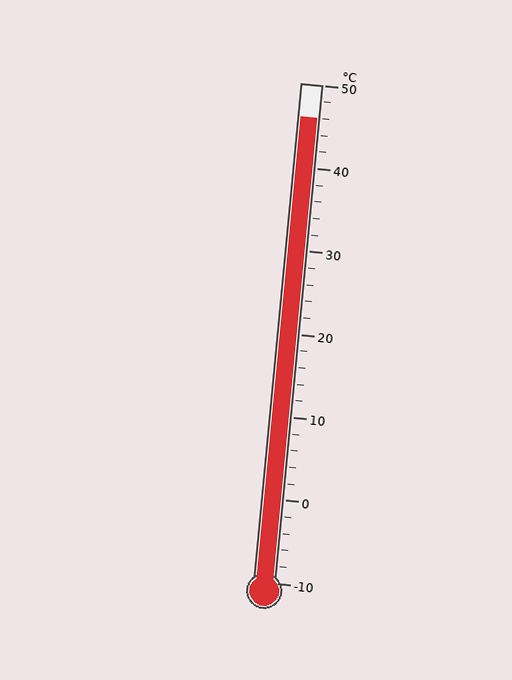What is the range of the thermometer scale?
The thermometer scale ranges from -10°C to 50°C.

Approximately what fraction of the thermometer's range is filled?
The thermometer is filled to approximately 95% of its range.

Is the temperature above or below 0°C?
The temperature is above 0°C.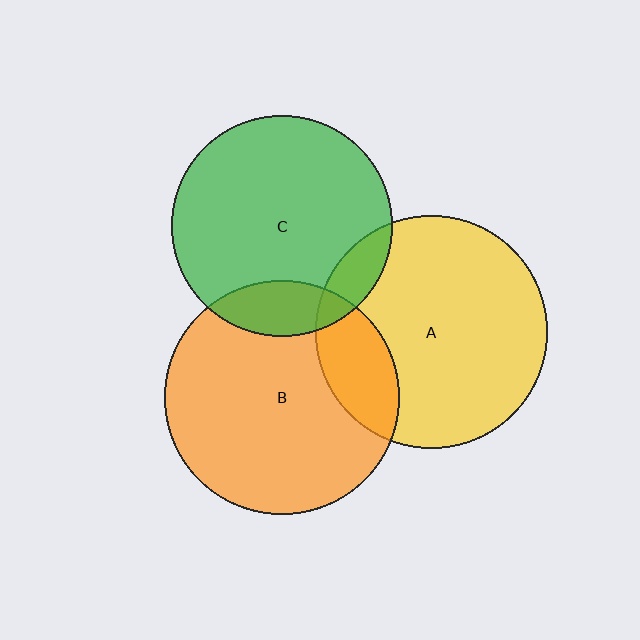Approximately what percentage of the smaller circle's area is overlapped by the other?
Approximately 10%.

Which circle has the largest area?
Circle B (orange).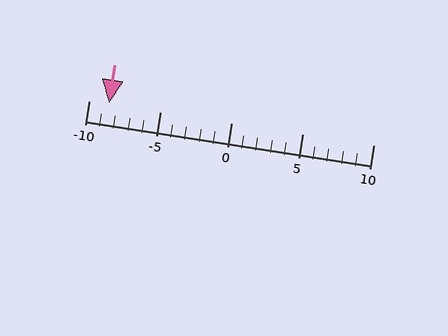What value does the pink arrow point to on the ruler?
The pink arrow points to approximately -9.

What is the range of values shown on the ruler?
The ruler shows values from -10 to 10.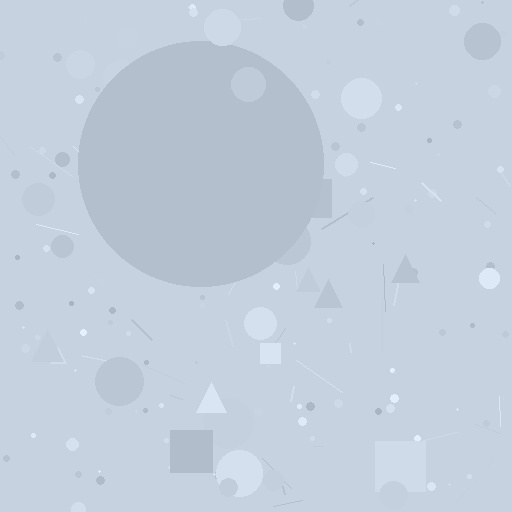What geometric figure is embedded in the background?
A circle is embedded in the background.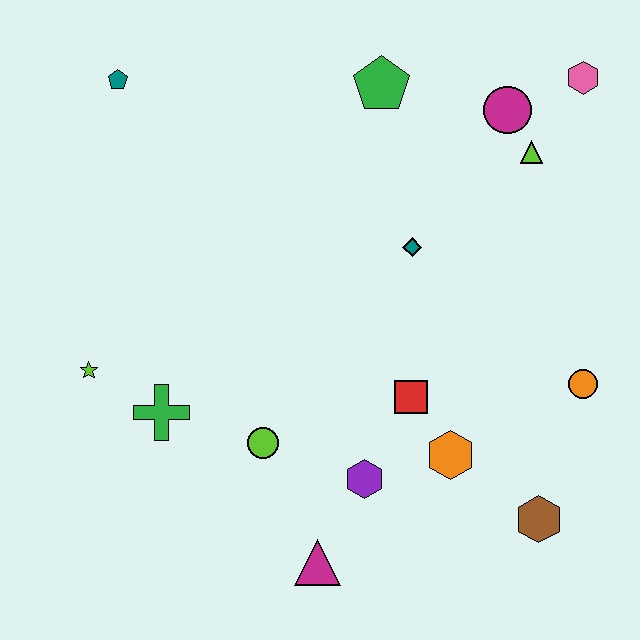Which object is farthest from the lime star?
The pink hexagon is farthest from the lime star.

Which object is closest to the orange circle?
The brown hexagon is closest to the orange circle.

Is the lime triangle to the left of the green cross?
No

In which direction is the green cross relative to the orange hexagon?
The green cross is to the left of the orange hexagon.